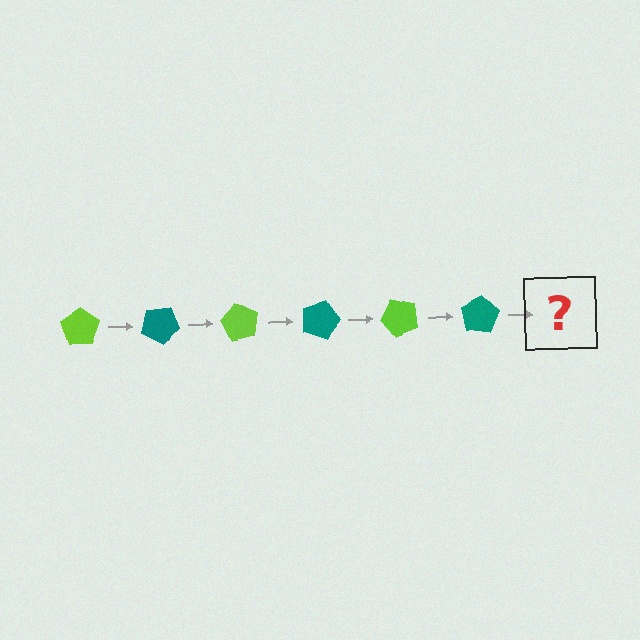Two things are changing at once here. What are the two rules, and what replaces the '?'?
The two rules are that it rotates 30 degrees each step and the color cycles through lime and teal. The '?' should be a lime pentagon, rotated 180 degrees from the start.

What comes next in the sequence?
The next element should be a lime pentagon, rotated 180 degrees from the start.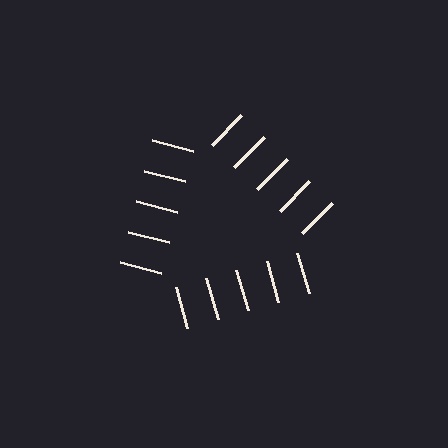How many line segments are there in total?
15 — 5 along each of the 3 edges.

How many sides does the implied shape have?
3 sides — the line-ends trace a triangle.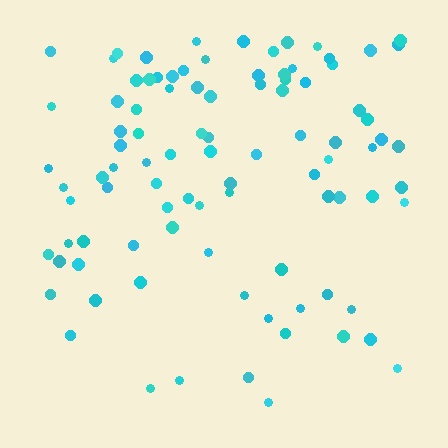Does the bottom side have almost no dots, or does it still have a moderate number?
Still a moderate number, just noticeably fewer than the top.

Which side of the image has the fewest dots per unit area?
The bottom.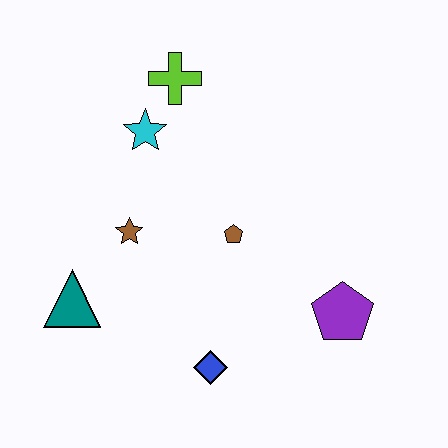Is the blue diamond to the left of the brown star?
No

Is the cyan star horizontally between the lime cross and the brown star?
Yes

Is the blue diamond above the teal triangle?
No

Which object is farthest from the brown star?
The purple pentagon is farthest from the brown star.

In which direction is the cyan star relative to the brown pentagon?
The cyan star is above the brown pentagon.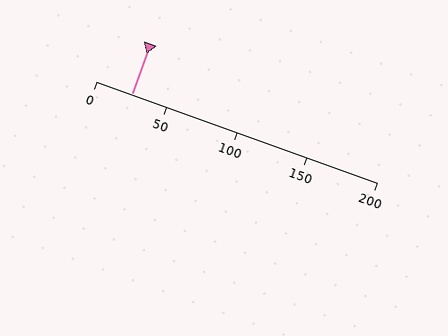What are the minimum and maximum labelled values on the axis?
The axis runs from 0 to 200.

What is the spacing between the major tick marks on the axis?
The major ticks are spaced 50 apart.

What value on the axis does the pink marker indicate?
The marker indicates approximately 25.